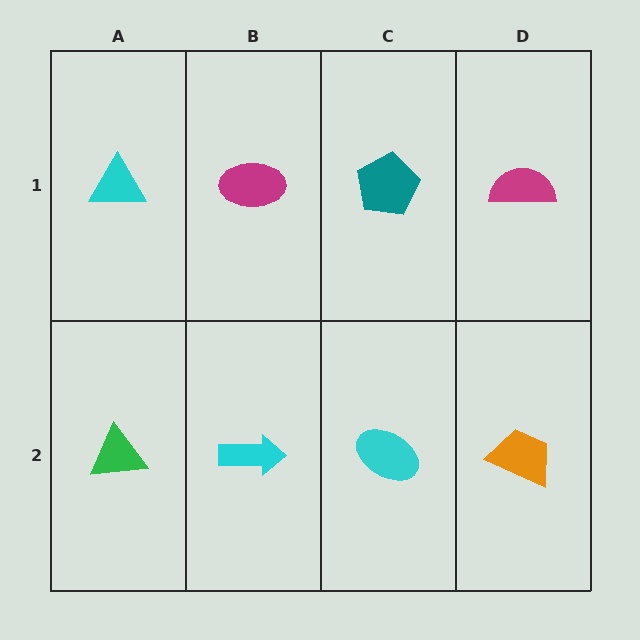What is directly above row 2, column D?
A magenta semicircle.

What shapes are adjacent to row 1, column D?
An orange trapezoid (row 2, column D), a teal pentagon (row 1, column C).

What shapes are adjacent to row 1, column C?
A cyan ellipse (row 2, column C), a magenta ellipse (row 1, column B), a magenta semicircle (row 1, column D).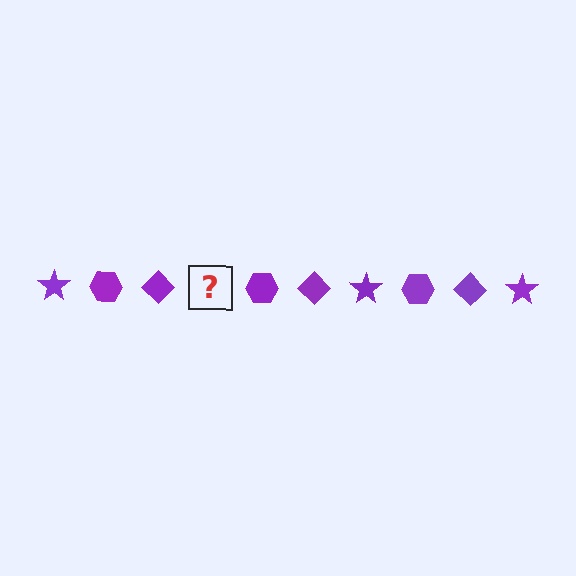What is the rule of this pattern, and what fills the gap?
The rule is that the pattern cycles through star, hexagon, diamond shapes in purple. The gap should be filled with a purple star.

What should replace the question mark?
The question mark should be replaced with a purple star.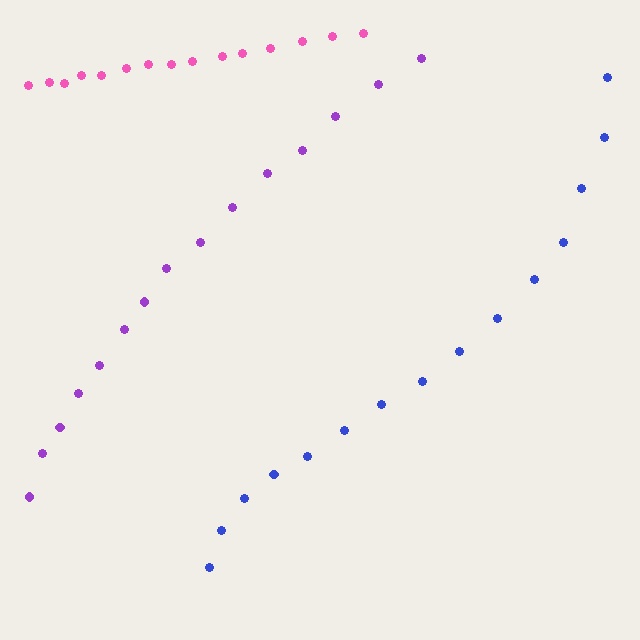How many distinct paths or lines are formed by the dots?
There are 3 distinct paths.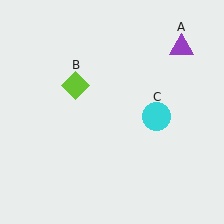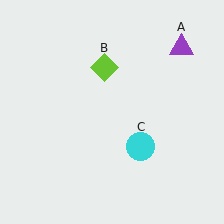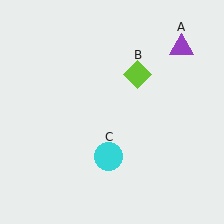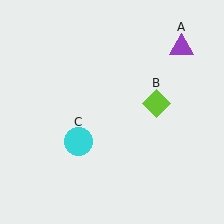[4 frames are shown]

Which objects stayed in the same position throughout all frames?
Purple triangle (object A) remained stationary.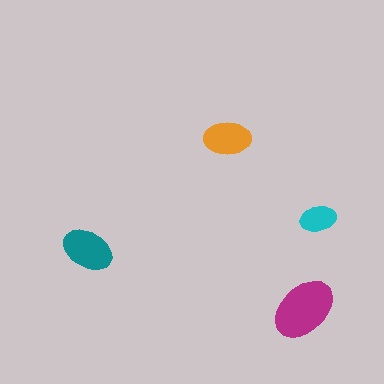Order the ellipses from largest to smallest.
the magenta one, the teal one, the orange one, the cyan one.